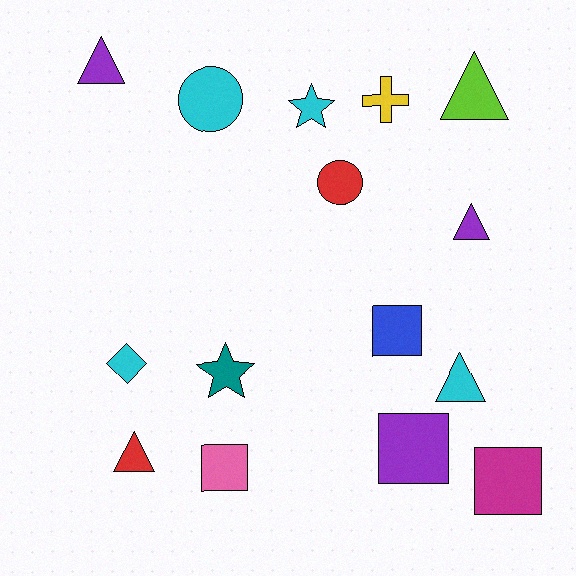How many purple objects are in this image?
There are 3 purple objects.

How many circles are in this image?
There are 2 circles.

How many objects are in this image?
There are 15 objects.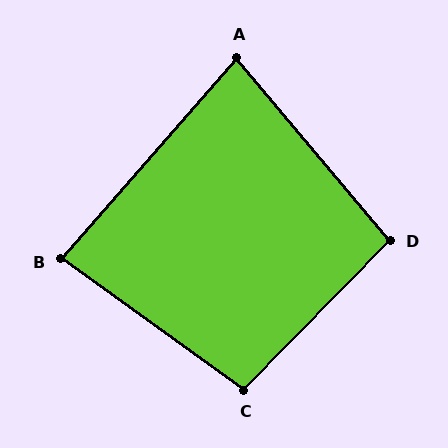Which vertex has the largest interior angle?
C, at approximately 99 degrees.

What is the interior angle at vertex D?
Approximately 96 degrees (obtuse).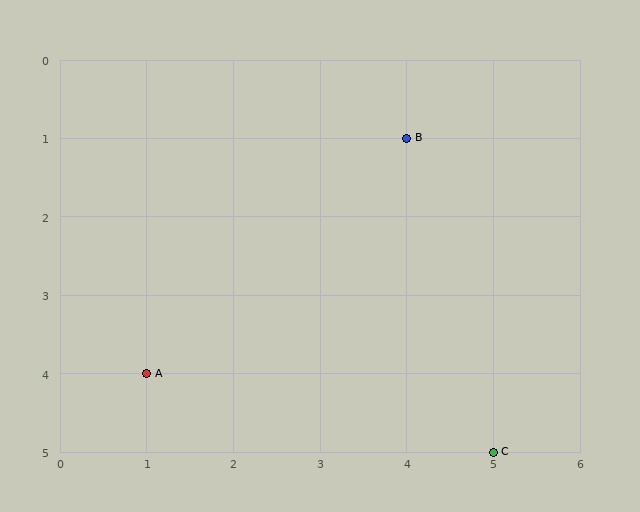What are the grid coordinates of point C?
Point C is at grid coordinates (5, 5).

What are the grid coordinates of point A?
Point A is at grid coordinates (1, 4).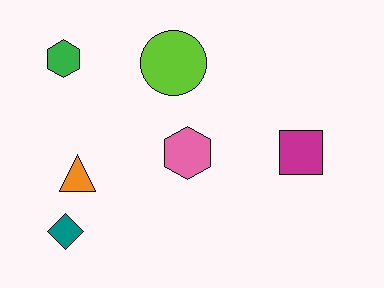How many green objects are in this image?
There is 1 green object.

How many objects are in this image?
There are 6 objects.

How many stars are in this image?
There are no stars.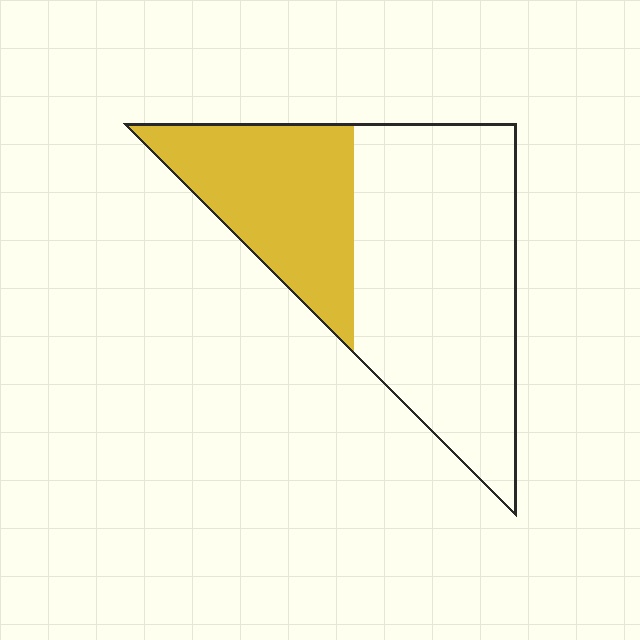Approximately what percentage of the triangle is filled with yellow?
Approximately 35%.